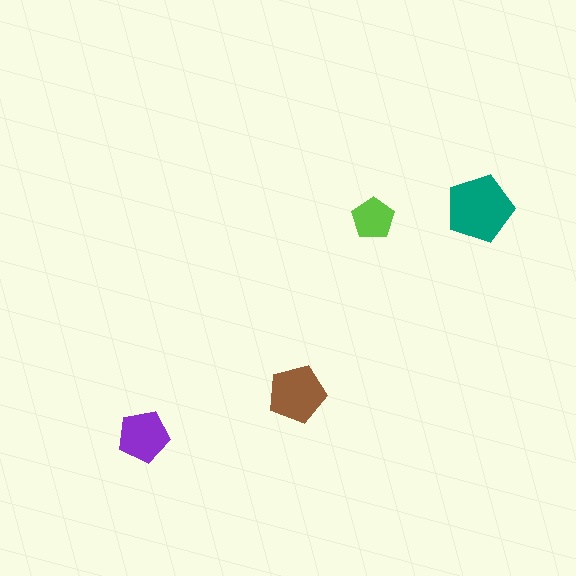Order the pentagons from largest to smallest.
the teal one, the brown one, the purple one, the lime one.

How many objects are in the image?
There are 4 objects in the image.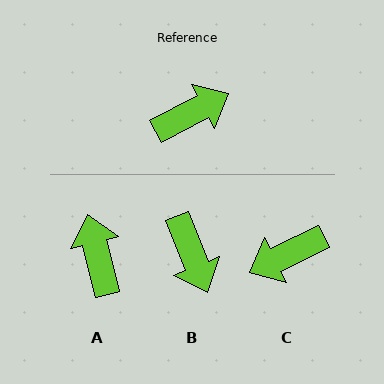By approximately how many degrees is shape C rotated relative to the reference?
Approximately 178 degrees counter-clockwise.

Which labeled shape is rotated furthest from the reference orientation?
C, about 178 degrees away.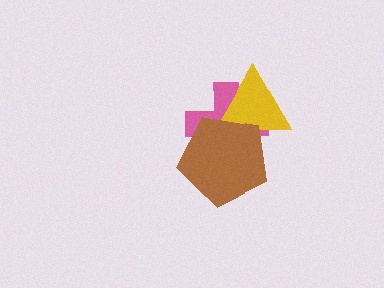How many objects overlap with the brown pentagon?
2 objects overlap with the brown pentagon.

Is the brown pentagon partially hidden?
No, no other shape covers it.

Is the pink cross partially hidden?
Yes, it is partially covered by another shape.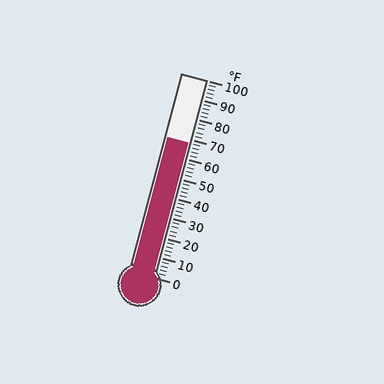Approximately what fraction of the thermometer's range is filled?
The thermometer is filled to approximately 70% of its range.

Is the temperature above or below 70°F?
The temperature is below 70°F.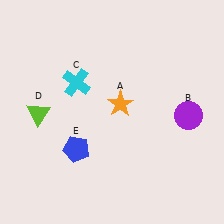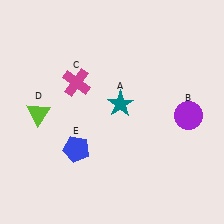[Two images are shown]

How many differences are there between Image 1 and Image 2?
There are 2 differences between the two images.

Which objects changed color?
A changed from orange to teal. C changed from cyan to magenta.